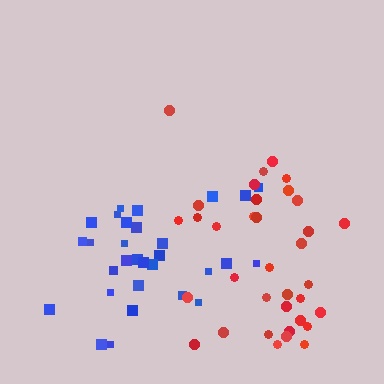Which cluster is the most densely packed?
Red.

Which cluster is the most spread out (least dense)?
Blue.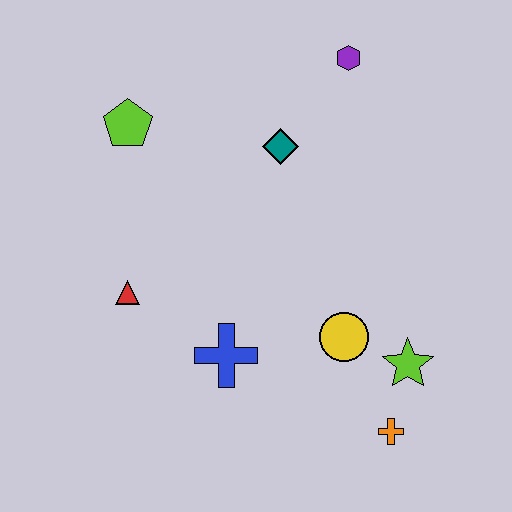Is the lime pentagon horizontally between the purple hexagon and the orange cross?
No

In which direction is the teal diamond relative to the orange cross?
The teal diamond is above the orange cross.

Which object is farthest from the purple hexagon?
The orange cross is farthest from the purple hexagon.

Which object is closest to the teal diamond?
The purple hexagon is closest to the teal diamond.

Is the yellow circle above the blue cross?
Yes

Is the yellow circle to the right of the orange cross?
No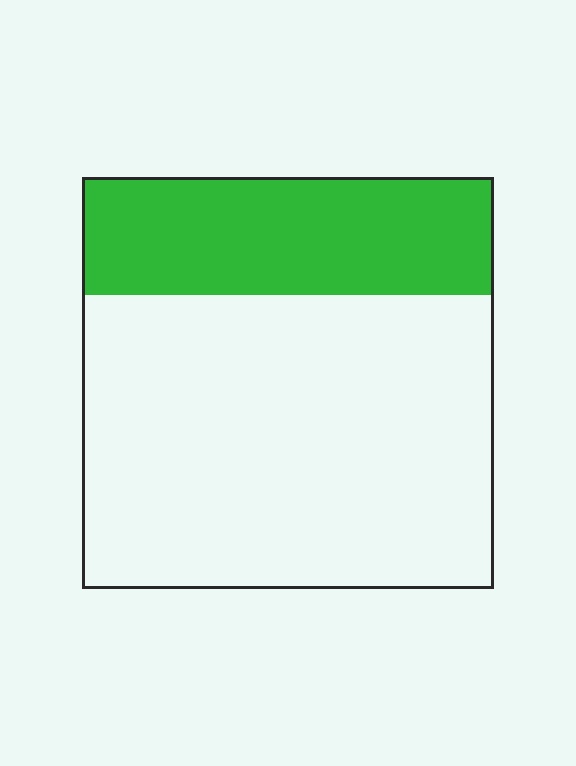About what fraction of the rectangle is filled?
About one quarter (1/4).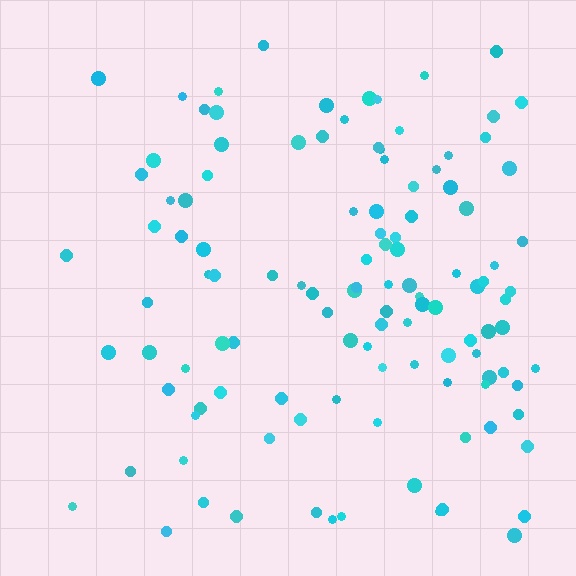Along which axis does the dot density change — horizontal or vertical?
Horizontal.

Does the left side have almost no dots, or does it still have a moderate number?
Still a moderate number, just noticeably fewer than the right.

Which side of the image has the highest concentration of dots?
The right.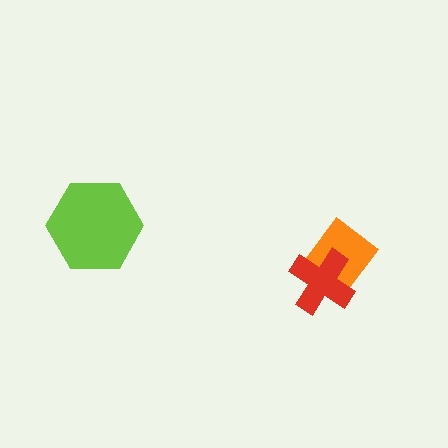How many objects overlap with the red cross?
1 object overlaps with the red cross.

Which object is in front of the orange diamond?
The red cross is in front of the orange diamond.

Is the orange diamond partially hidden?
Yes, it is partially covered by another shape.